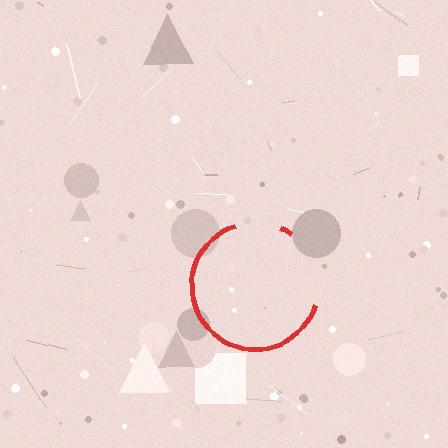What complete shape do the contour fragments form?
The contour fragments form a circle.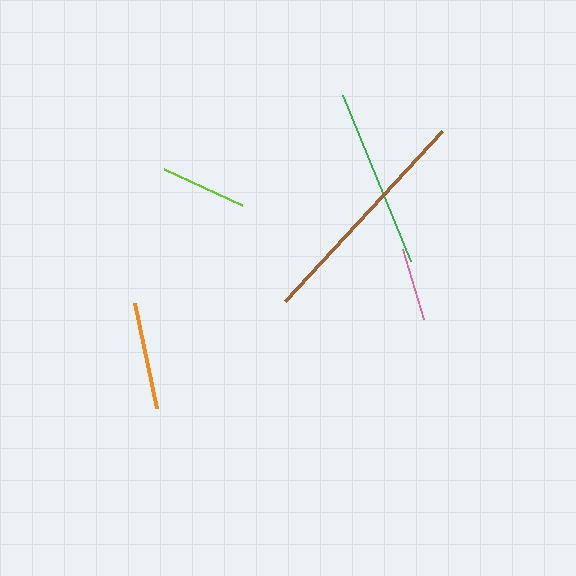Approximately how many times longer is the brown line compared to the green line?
The brown line is approximately 1.3 times the length of the green line.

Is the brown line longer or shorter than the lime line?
The brown line is longer than the lime line.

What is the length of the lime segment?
The lime segment is approximately 86 pixels long.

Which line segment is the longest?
The brown line is the longest at approximately 232 pixels.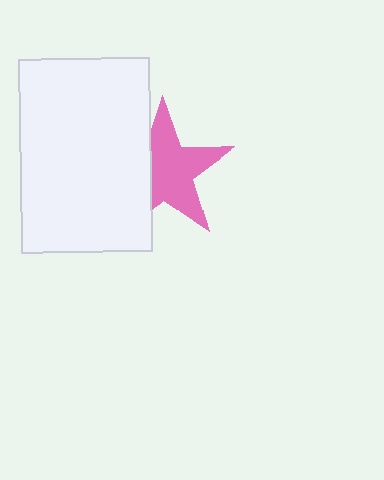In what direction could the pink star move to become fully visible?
The pink star could move right. That would shift it out from behind the white rectangle entirely.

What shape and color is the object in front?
The object in front is a white rectangle.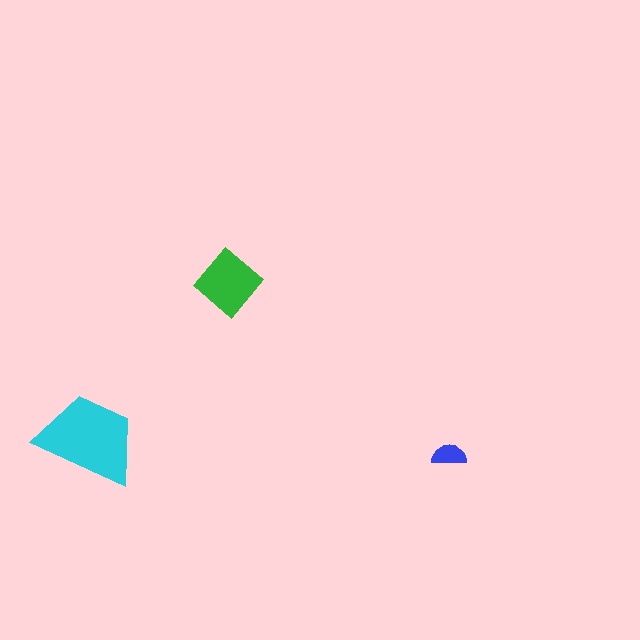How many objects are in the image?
There are 3 objects in the image.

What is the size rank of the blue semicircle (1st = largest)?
3rd.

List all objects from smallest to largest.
The blue semicircle, the green diamond, the cyan trapezoid.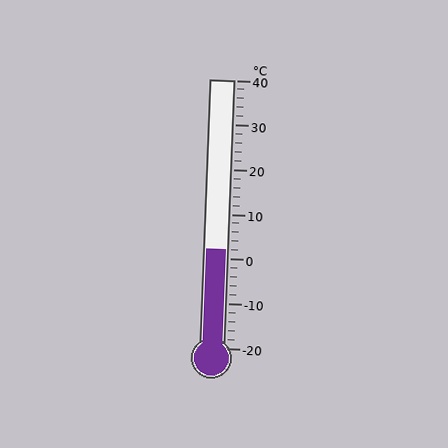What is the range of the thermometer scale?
The thermometer scale ranges from -20°C to 40°C.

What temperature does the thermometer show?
The thermometer shows approximately 2°C.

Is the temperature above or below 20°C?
The temperature is below 20°C.